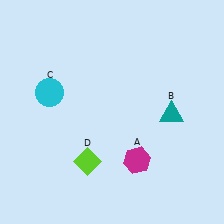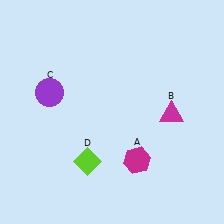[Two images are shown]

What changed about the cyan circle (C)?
In Image 1, C is cyan. In Image 2, it changed to purple.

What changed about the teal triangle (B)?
In Image 1, B is teal. In Image 2, it changed to magenta.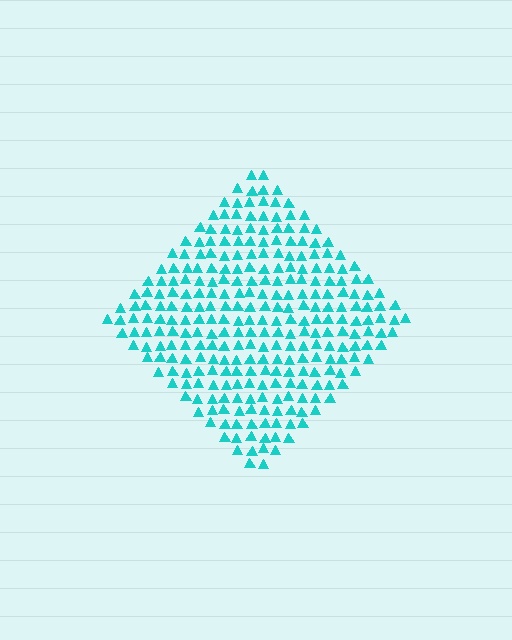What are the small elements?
The small elements are triangles.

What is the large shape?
The large shape is a diamond.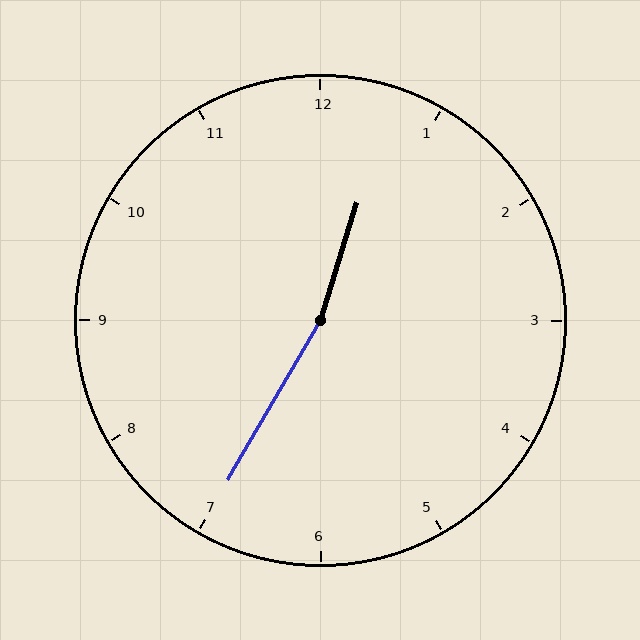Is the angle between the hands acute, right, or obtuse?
It is obtuse.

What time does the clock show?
12:35.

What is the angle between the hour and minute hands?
Approximately 168 degrees.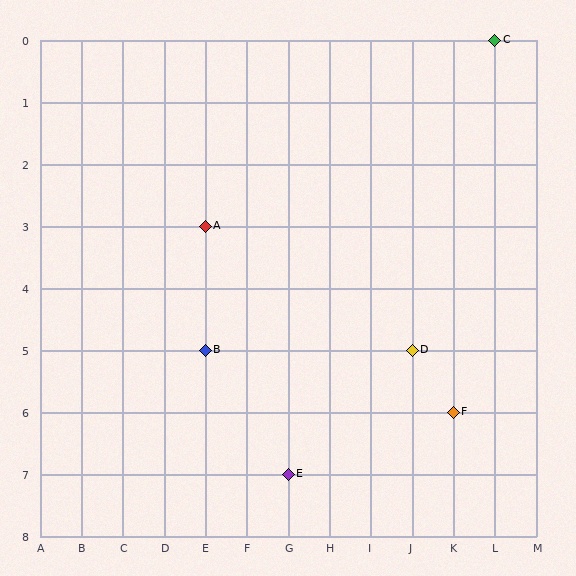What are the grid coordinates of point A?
Point A is at grid coordinates (E, 3).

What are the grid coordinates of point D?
Point D is at grid coordinates (J, 5).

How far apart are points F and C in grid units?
Points F and C are 1 column and 6 rows apart (about 6.1 grid units diagonally).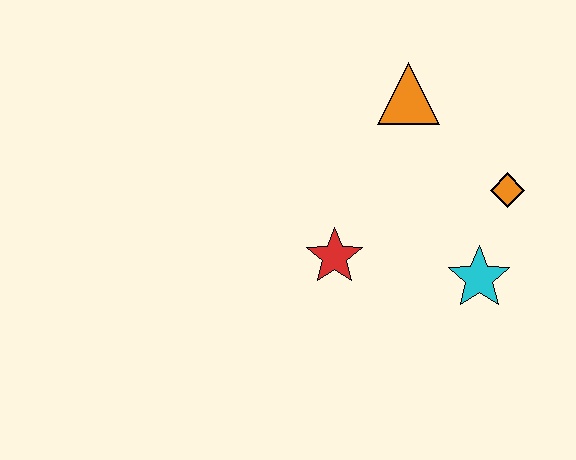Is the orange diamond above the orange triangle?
No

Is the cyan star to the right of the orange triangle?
Yes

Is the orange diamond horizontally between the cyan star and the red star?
No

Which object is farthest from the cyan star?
The orange triangle is farthest from the cyan star.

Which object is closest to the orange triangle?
The orange diamond is closest to the orange triangle.